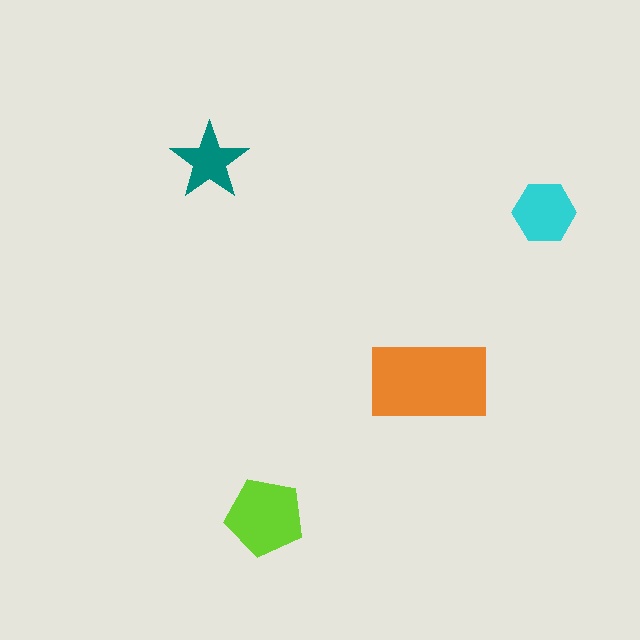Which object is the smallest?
The teal star.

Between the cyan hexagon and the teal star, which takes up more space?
The cyan hexagon.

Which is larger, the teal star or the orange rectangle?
The orange rectangle.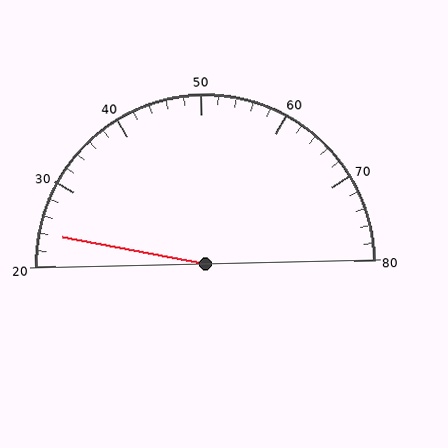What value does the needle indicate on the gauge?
The needle indicates approximately 24.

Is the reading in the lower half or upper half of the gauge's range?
The reading is in the lower half of the range (20 to 80).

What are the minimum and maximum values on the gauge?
The gauge ranges from 20 to 80.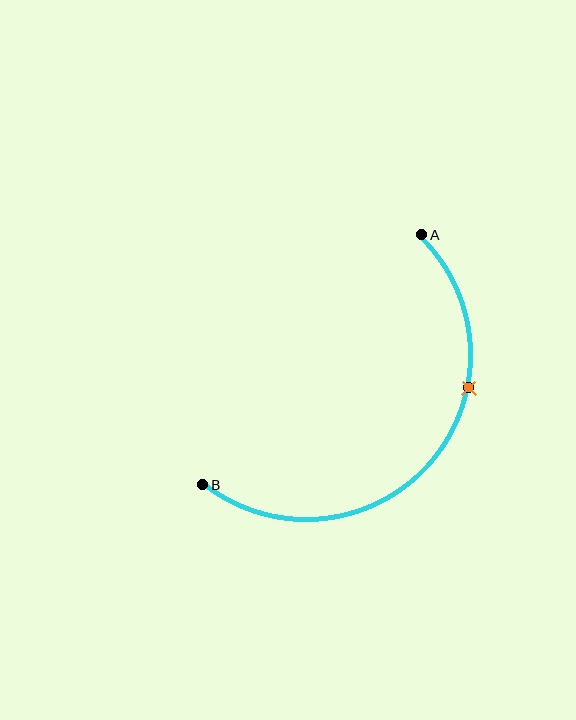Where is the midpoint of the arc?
The arc midpoint is the point on the curve farthest from the straight line joining A and B. It sits below and to the right of that line.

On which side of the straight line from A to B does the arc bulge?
The arc bulges below and to the right of the straight line connecting A and B.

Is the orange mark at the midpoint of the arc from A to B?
No. The orange mark lies on the arc but is closer to endpoint A. The arc midpoint would be at the point on the curve equidistant along the arc from both A and B.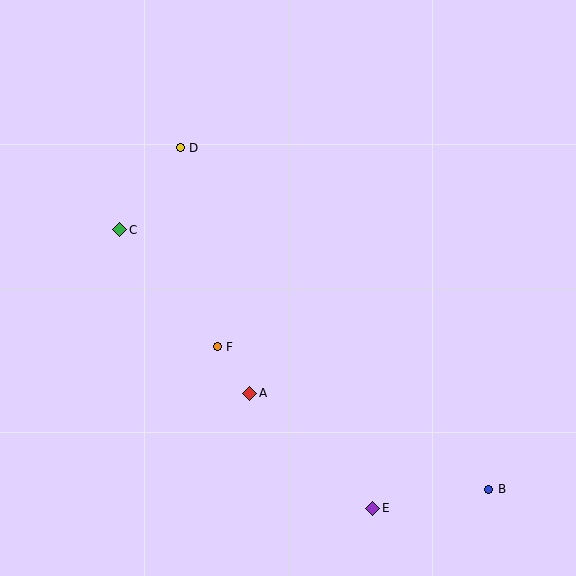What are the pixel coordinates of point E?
Point E is at (373, 508).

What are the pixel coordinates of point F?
Point F is at (217, 347).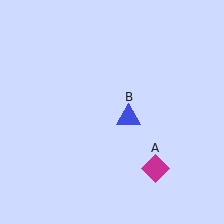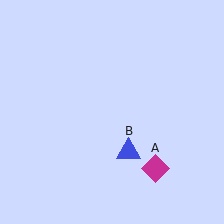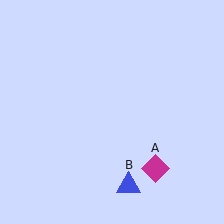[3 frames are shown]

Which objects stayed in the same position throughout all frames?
Magenta diamond (object A) remained stationary.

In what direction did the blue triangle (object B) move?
The blue triangle (object B) moved down.